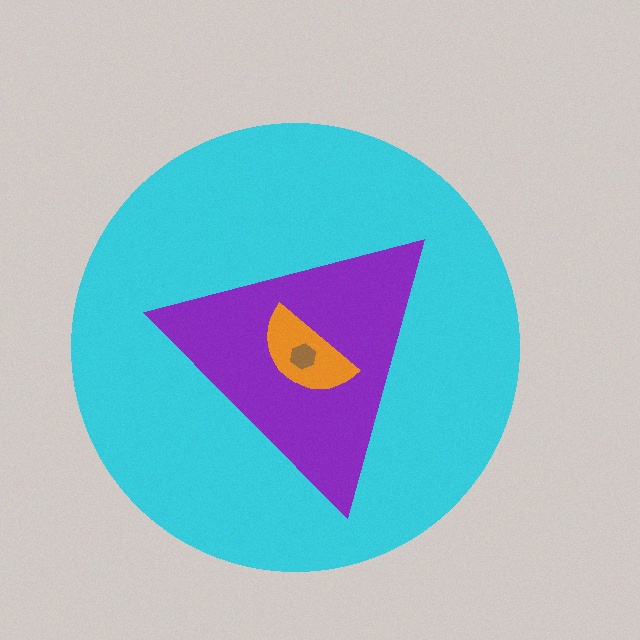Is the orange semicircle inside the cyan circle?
Yes.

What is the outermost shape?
The cyan circle.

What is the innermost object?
The brown hexagon.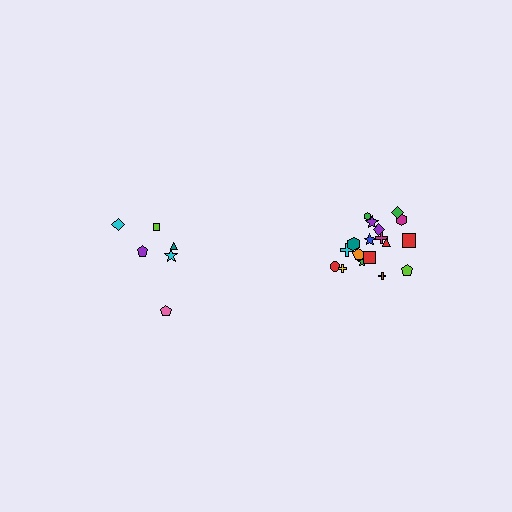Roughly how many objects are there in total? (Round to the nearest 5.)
Roughly 25 objects in total.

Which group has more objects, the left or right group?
The right group.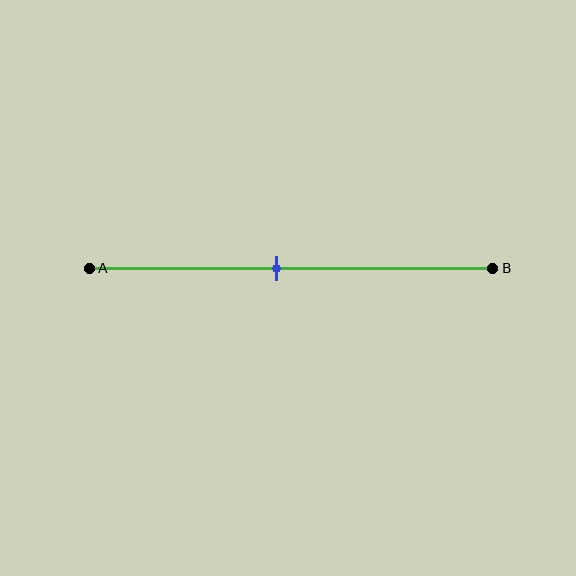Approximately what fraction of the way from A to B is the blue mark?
The blue mark is approximately 45% of the way from A to B.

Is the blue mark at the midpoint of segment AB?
No, the mark is at about 45% from A, not at the 50% midpoint.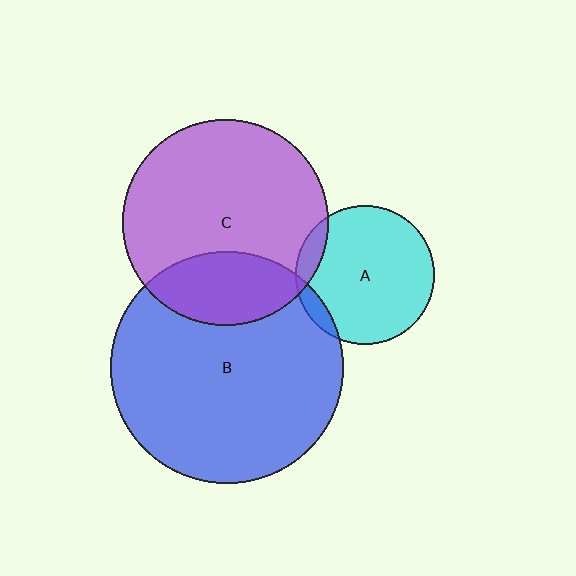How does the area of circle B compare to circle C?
Approximately 1.3 times.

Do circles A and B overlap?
Yes.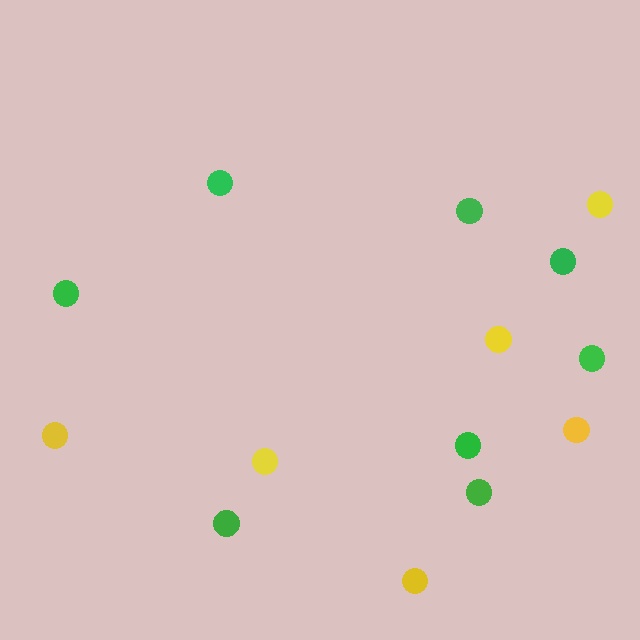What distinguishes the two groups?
There are 2 groups: one group of green circles (8) and one group of yellow circles (6).